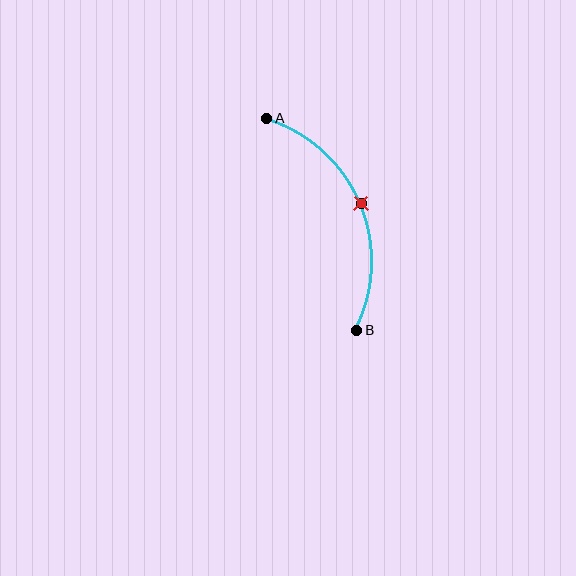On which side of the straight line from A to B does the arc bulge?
The arc bulges to the right of the straight line connecting A and B.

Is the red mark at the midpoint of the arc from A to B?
Yes. The red mark lies on the arc at equal arc-length from both A and B — it is the arc midpoint.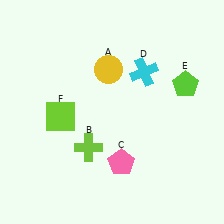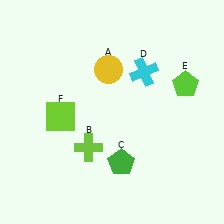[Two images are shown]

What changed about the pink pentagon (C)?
In Image 1, C is pink. In Image 2, it changed to green.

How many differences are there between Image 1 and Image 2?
There is 1 difference between the two images.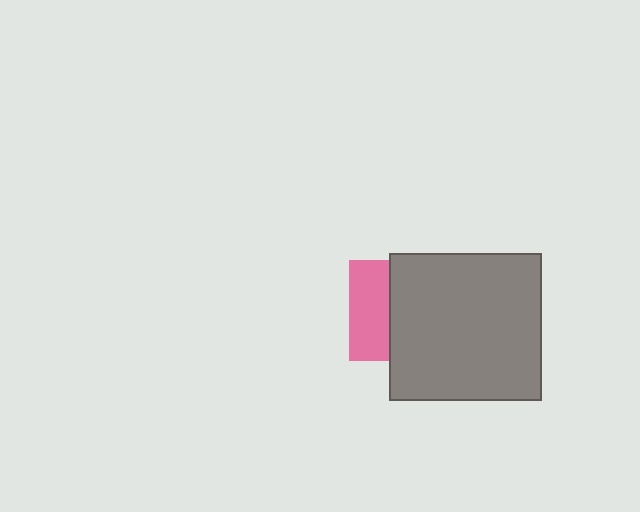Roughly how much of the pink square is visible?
A small part of it is visible (roughly 40%).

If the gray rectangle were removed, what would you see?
You would see the complete pink square.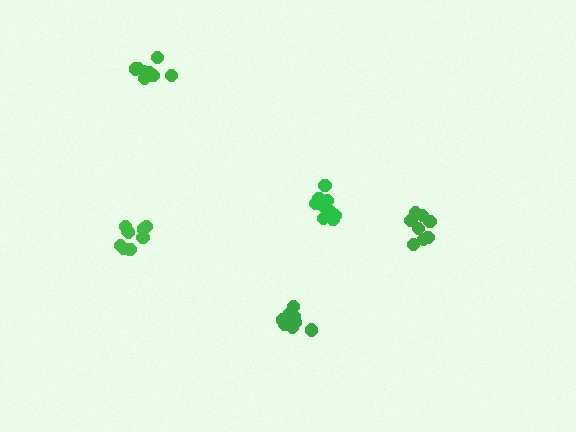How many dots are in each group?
Group 1: 9 dots, Group 2: 9 dots, Group 3: 8 dots, Group 4: 11 dots, Group 5: 10 dots (47 total).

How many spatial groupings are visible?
There are 5 spatial groupings.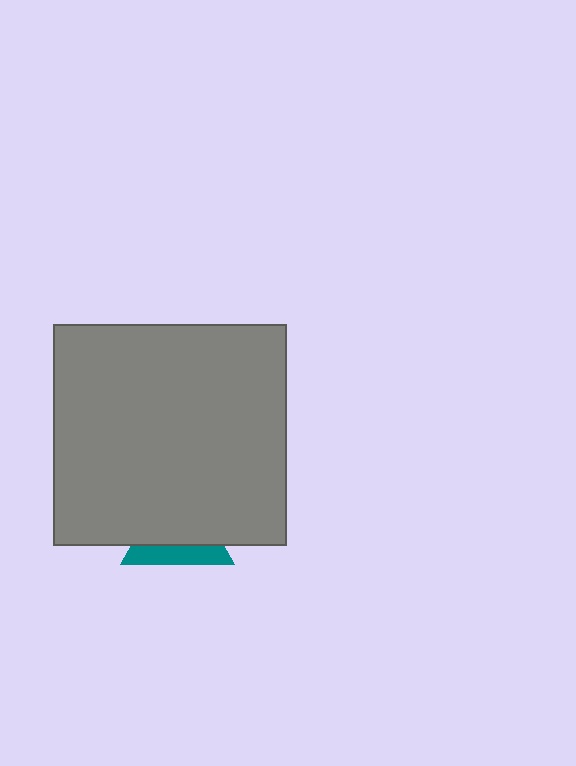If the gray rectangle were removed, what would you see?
You would see the complete teal triangle.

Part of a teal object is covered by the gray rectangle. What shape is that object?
It is a triangle.